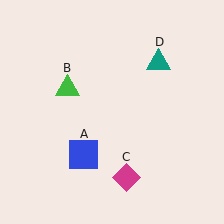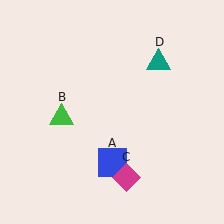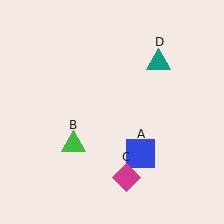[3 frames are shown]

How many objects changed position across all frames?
2 objects changed position: blue square (object A), green triangle (object B).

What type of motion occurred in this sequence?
The blue square (object A), green triangle (object B) rotated counterclockwise around the center of the scene.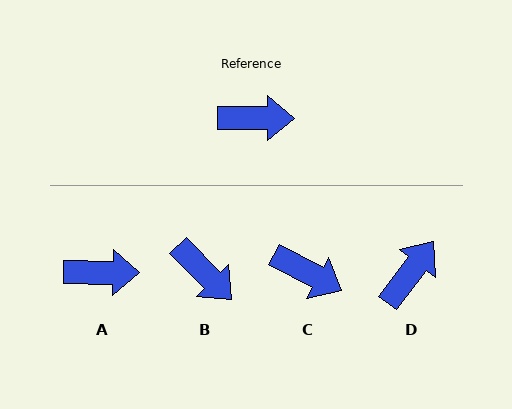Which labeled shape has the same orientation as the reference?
A.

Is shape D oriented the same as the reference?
No, it is off by about 54 degrees.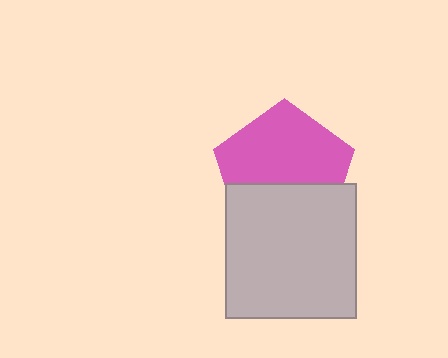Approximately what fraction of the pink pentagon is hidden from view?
Roughly 39% of the pink pentagon is hidden behind the light gray rectangle.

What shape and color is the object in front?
The object in front is a light gray rectangle.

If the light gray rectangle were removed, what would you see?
You would see the complete pink pentagon.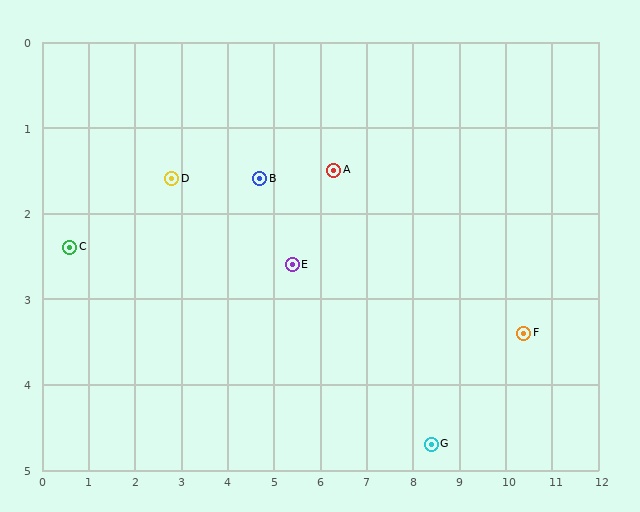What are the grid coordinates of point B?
Point B is at approximately (4.7, 1.6).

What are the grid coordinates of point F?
Point F is at approximately (10.4, 3.4).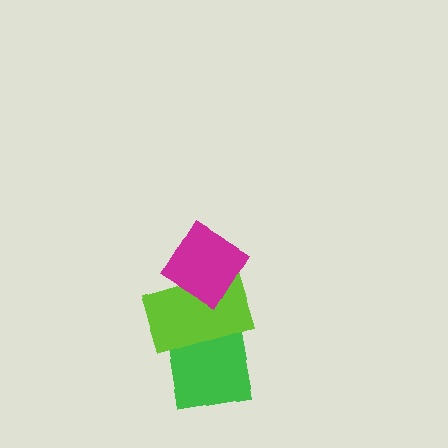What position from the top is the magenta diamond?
The magenta diamond is 1st from the top.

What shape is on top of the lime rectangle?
The magenta diamond is on top of the lime rectangle.